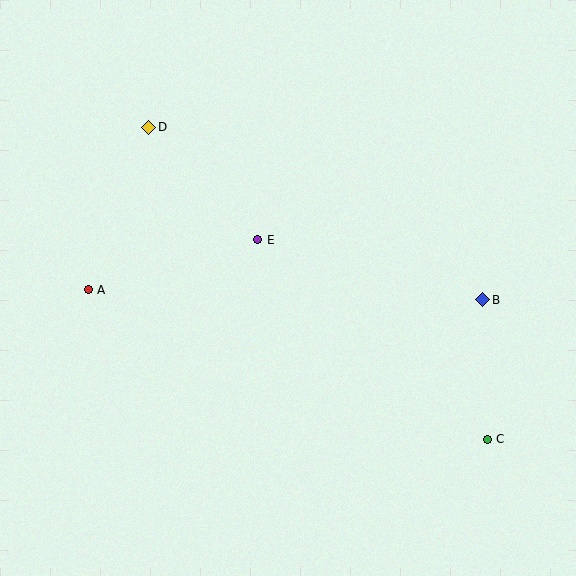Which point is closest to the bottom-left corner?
Point A is closest to the bottom-left corner.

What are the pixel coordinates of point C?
Point C is at (487, 439).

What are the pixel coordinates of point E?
Point E is at (258, 240).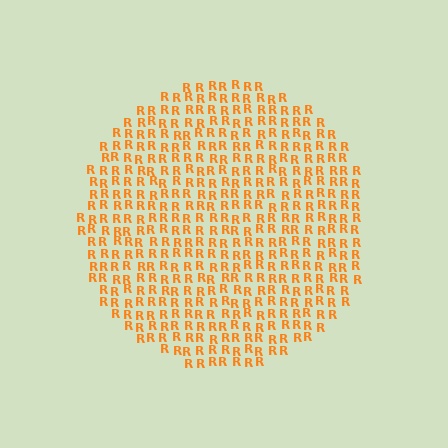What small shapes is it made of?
It is made of small letter R's.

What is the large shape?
The large shape is a circle.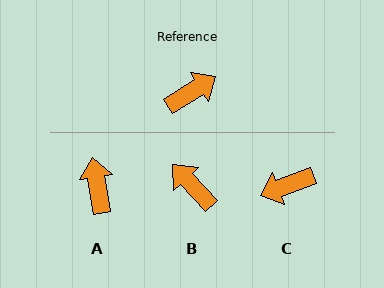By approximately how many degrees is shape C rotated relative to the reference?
Approximately 168 degrees counter-clockwise.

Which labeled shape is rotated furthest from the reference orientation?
C, about 168 degrees away.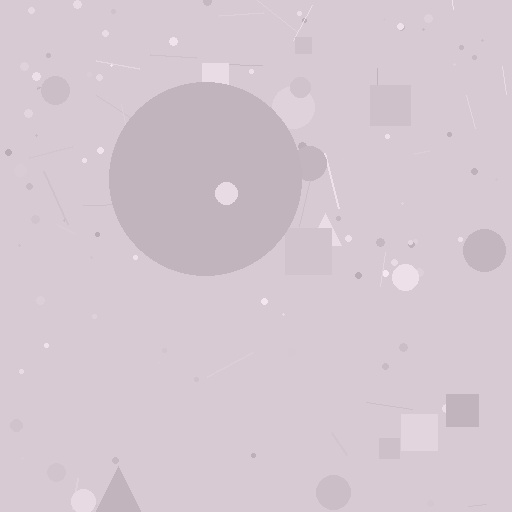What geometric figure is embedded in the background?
A circle is embedded in the background.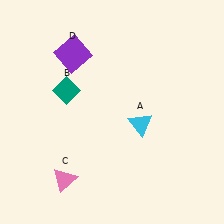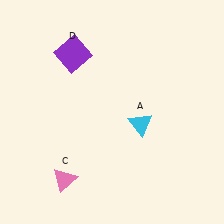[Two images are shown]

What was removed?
The teal diamond (B) was removed in Image 2.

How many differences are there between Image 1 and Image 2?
There is 1 difference between the two images.